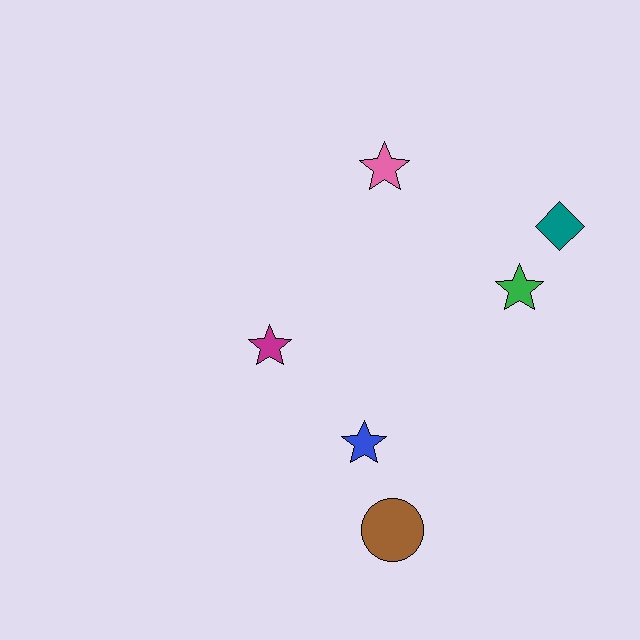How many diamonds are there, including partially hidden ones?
There is 1 diamond.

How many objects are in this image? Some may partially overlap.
There are 6 objects.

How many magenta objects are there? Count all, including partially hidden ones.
There is 1 magenta object.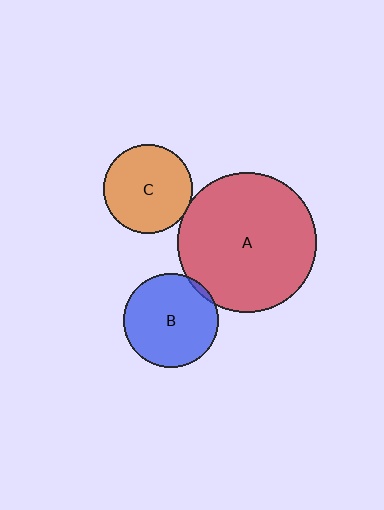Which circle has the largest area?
Circle A (red).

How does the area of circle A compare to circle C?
Approximately 2.5 times.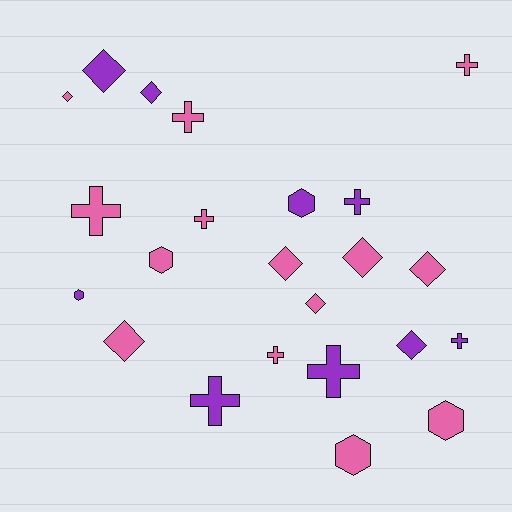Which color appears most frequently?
Pink, with 14 objects.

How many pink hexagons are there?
There are 3 pink hexagons.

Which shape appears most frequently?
Cross, with 9 objects.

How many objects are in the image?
There are 23 objects.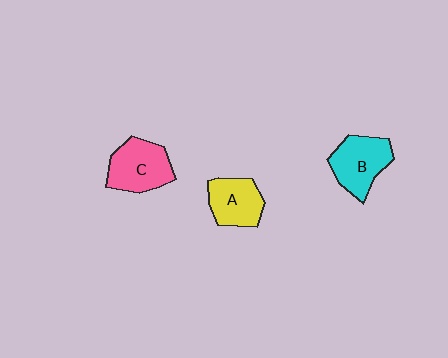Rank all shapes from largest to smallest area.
From largest to smallest: C (pink), B (cyan), A (yellow).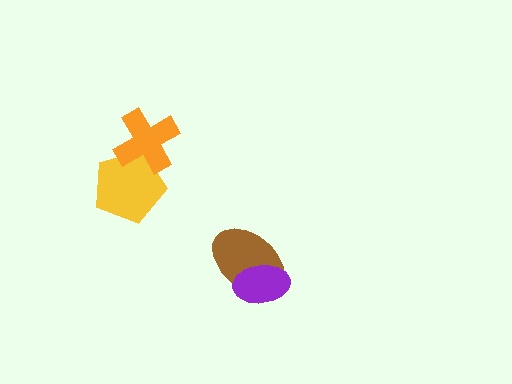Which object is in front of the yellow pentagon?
The orange cross is in front of the yellow pentagon.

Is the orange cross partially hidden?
No, no other shape covers it.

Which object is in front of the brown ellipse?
The purple ellipse is in front of the brown ellipse.